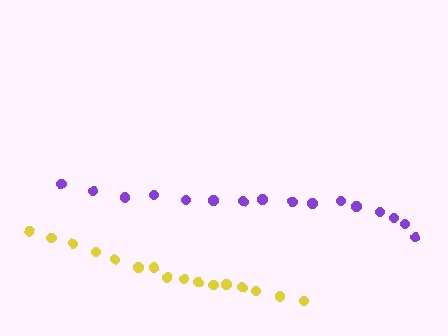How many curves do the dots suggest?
There are 2 distinct paths.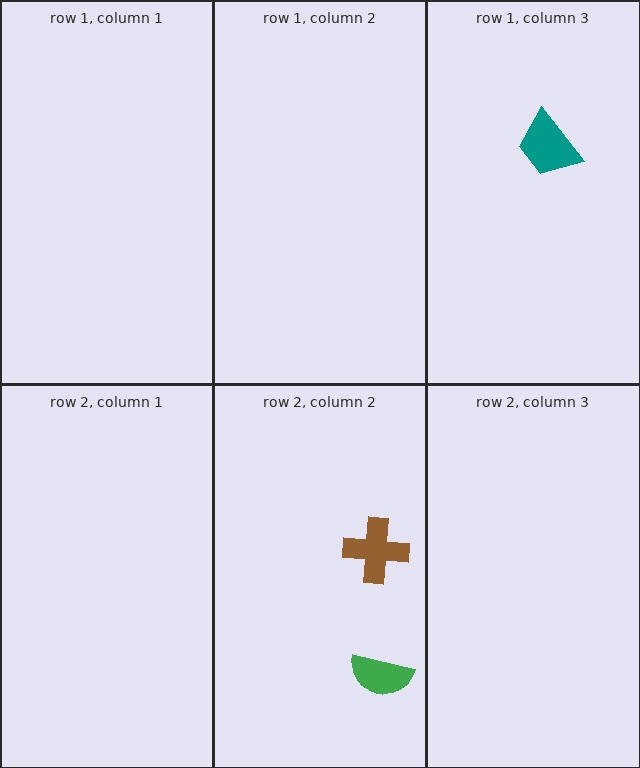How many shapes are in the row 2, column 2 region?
2.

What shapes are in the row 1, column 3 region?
The teal trapezoid.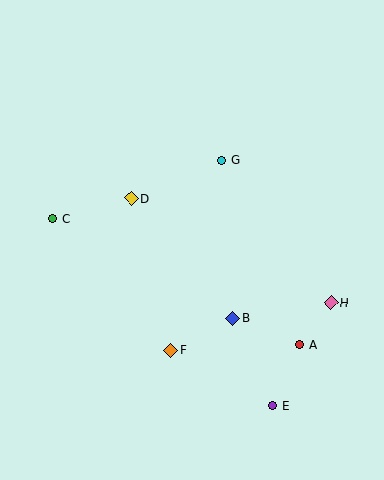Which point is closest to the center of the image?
Point D at (131, 198) is closest to the center.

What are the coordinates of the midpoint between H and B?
The midpoint between H and B is at (282, 310).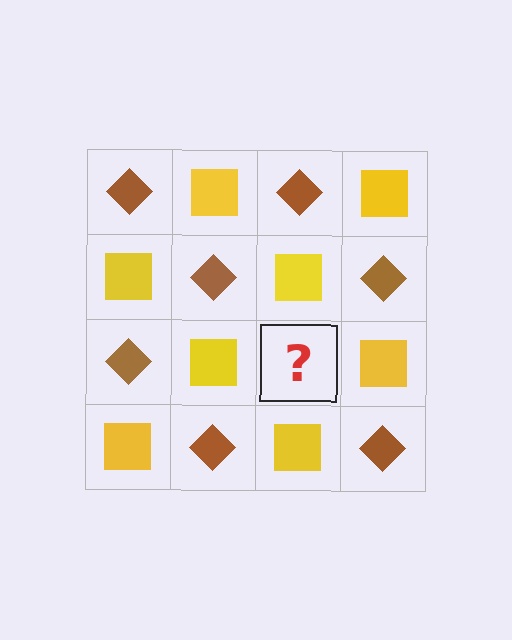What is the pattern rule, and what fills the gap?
The rule is that it alternates brown diamond and yellow square in a checkerboard pattern. The gap should be filled with a brown diamond.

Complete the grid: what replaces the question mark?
The question mark should be replaced with a brown diamond.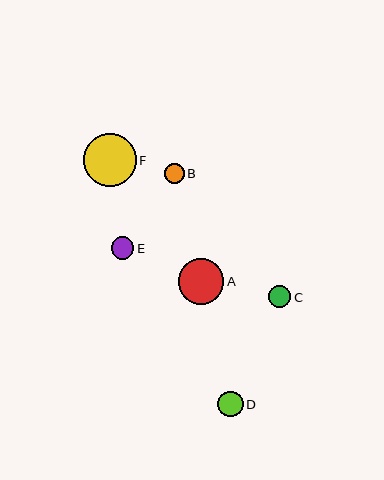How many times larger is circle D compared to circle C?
Circle D is approximately 1.2 times the size of circle C.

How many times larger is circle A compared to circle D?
Circle A is approximately 1.8 times the size of circle D.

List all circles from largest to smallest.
From largest to smallest: F, A, D, E, C, B.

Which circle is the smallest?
Circle B is the smallest with a size of approximately 20 pixels.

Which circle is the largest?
Circle F is the largest with a size of approximately 53 pixels.